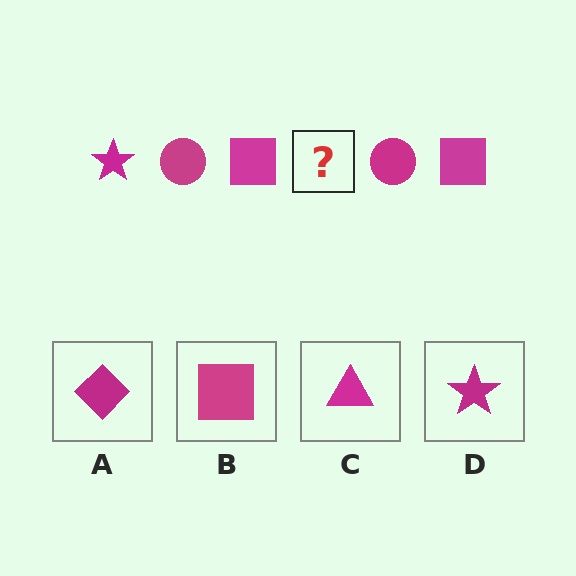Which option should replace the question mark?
Option D.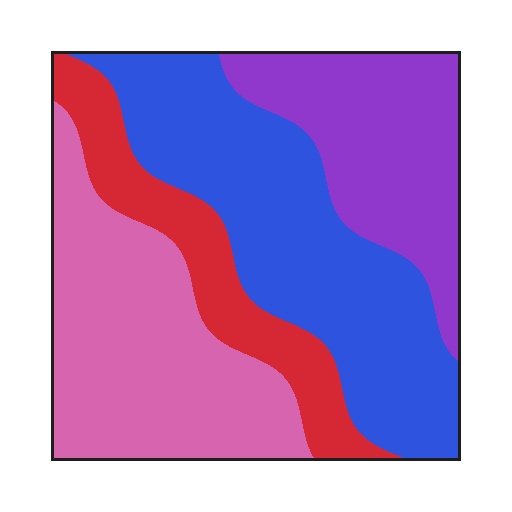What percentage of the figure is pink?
Pink covers roughly 30% of the figure.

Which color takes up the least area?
Red, at roughly 15%.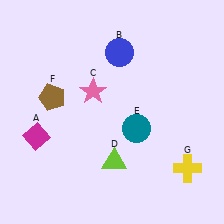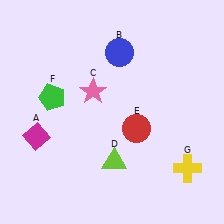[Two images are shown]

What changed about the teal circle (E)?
In Image 1, E is teal. In Image 2, it changed to red.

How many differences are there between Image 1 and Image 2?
There are 2 differences between the two images.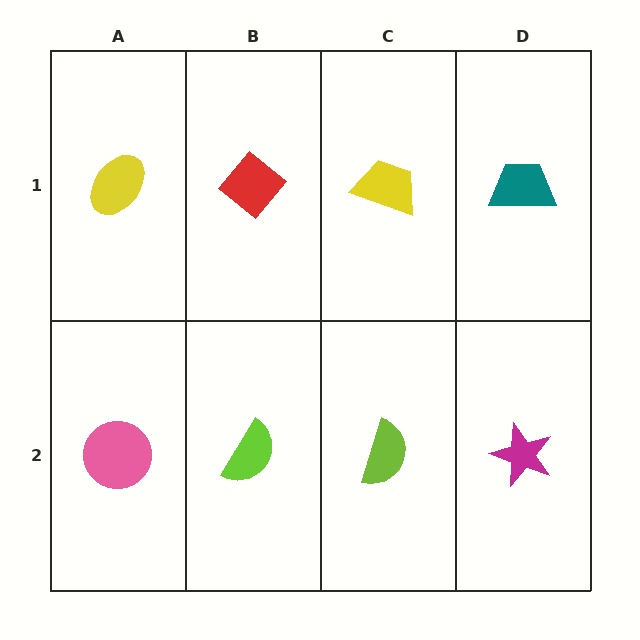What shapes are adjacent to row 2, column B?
A red diamond (row 1, column B), a pink circle (row 2, column A), a lime semicircle (row 2, column C).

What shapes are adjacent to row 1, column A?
A pink circle (row 2, column A), a red diamond (row 1, column B).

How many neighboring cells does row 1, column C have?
3.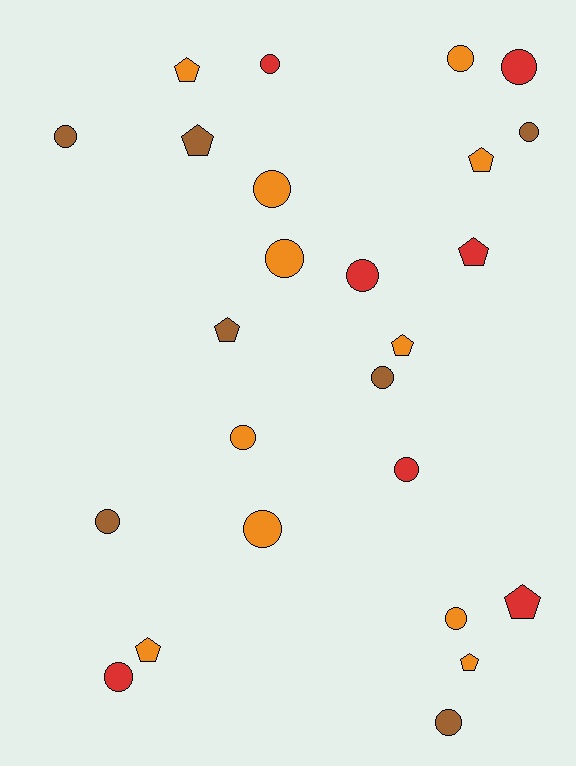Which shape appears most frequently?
Circle, with 16 objects.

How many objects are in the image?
There are 25 objects.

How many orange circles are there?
There are 6 orange circles.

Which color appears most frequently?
Orange, with 11 objects.